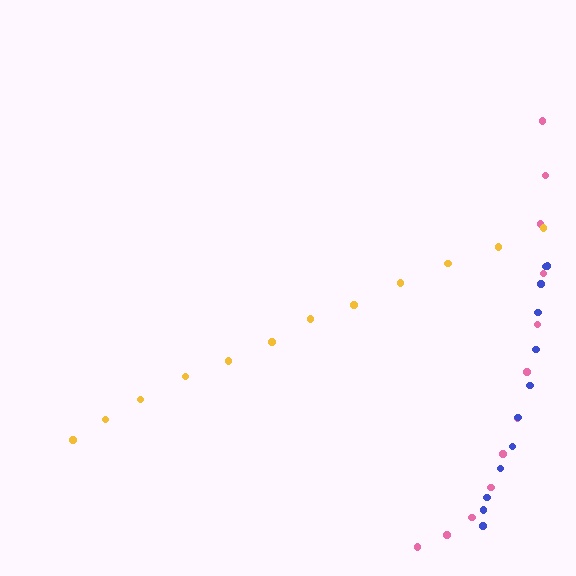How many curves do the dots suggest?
There are 3 distinct paths.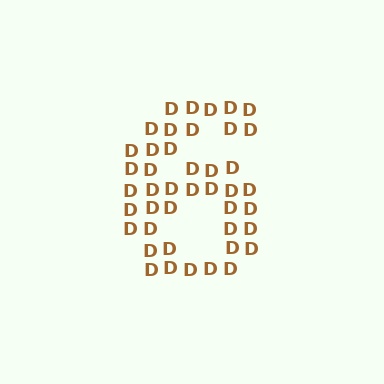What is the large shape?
The large shape is the digit 6.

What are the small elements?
The small elements are letter D's.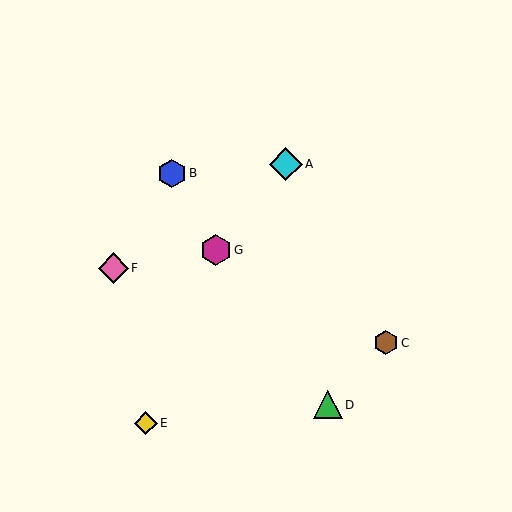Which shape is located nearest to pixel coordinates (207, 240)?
The magenta hexagon (labeled G) at (216, 250) is nearest to that location.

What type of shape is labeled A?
Shape A is a cyan diamond.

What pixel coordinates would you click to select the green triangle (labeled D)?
Click at (328, 405) to select the green triangle D.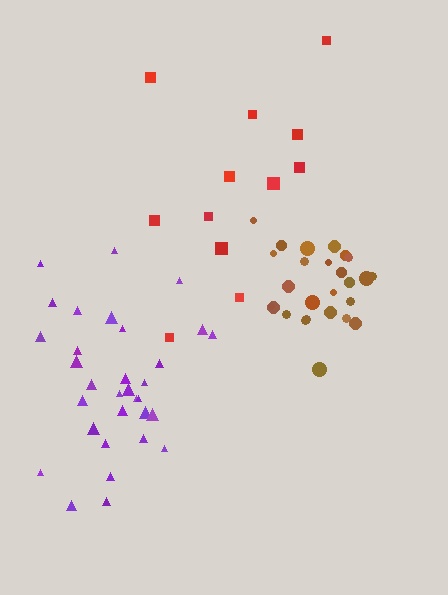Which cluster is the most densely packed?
Brown.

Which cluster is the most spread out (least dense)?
Red.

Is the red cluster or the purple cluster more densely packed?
Purple.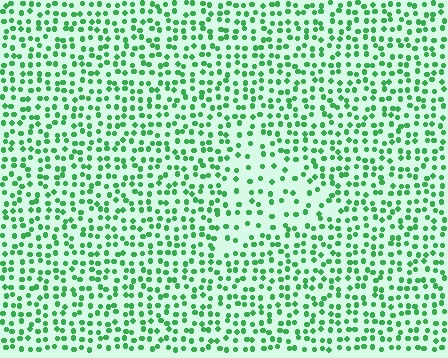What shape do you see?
I see a triangle.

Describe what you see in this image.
The image contains small green elements arranged at two different densities. A triangle-shaped region is visible where the elements are less densely packed than the surrounding area.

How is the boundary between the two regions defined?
The boundary is defined by a change in element density (approximately 1.8x ratio). All elements are the same color, size, and shape.